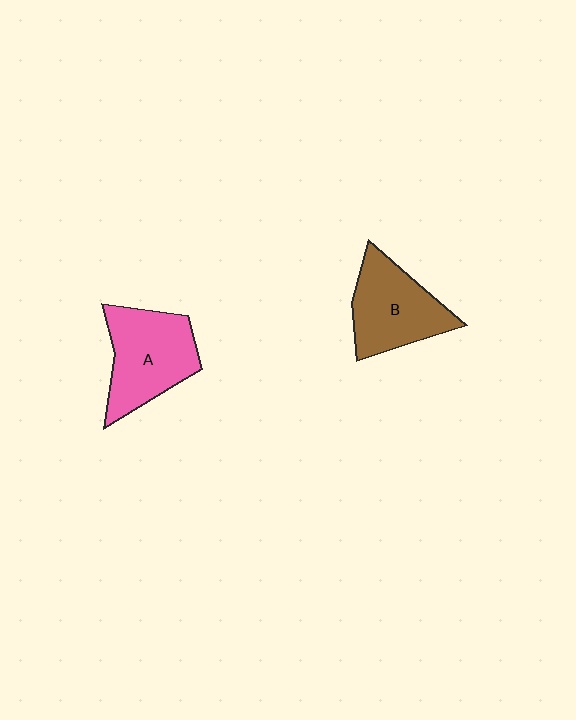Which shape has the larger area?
Shape A (pink).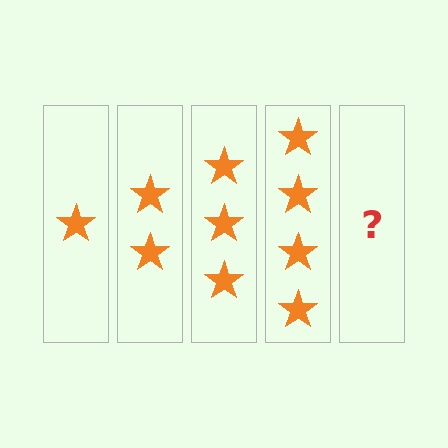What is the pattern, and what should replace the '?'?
The pattern is that each step adds one more star. The '?' should be 5 stars.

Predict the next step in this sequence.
The next step is 5 stars.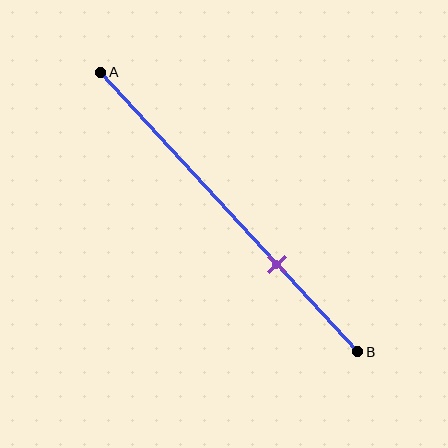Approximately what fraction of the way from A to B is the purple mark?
The purple mark is approximately 70% of the way from A to B.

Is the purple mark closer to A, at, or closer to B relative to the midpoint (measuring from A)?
The purple mark is closer to point B than the midpoint of segment AB.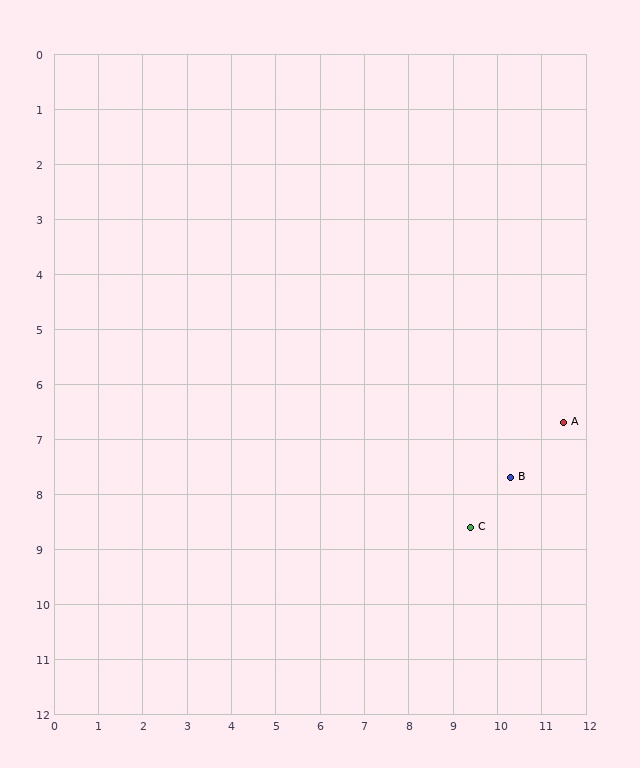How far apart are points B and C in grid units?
Points B and C are about 1.3 grid units apart.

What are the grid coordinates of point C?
Point C is at approximately (9.4, 8.6).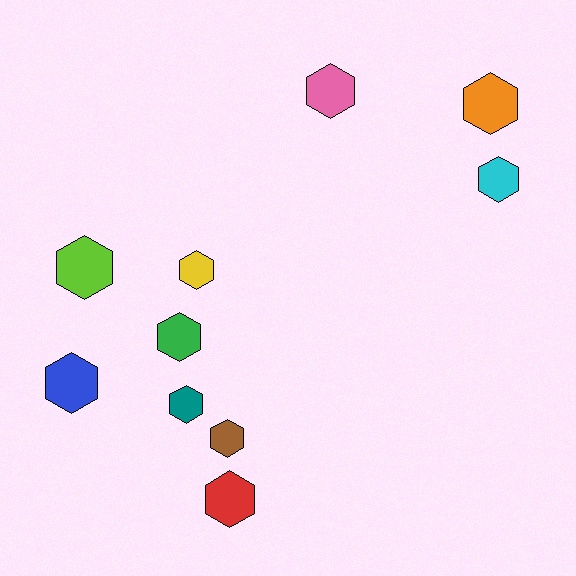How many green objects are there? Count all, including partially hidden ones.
There is 1 green object.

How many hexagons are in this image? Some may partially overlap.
There are 10 hexagons.